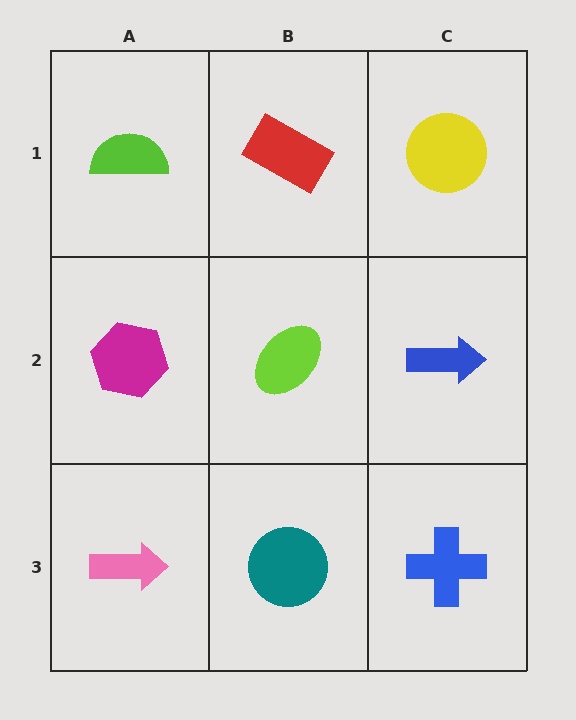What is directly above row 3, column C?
A blue arrow.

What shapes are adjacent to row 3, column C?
A blue arrow (row 2, column C), a teal circle (row 3, column B).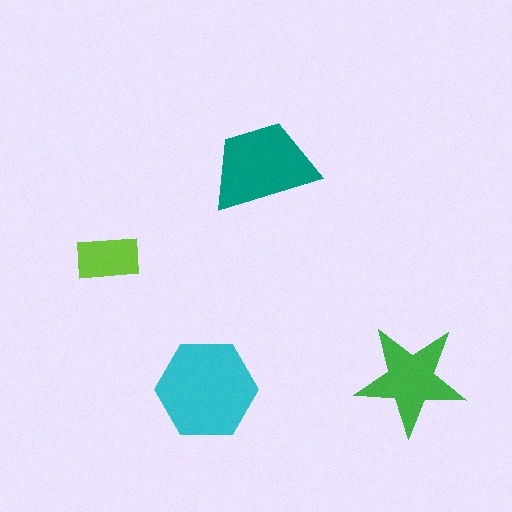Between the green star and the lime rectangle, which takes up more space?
The green star.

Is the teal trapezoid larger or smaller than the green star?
Larger.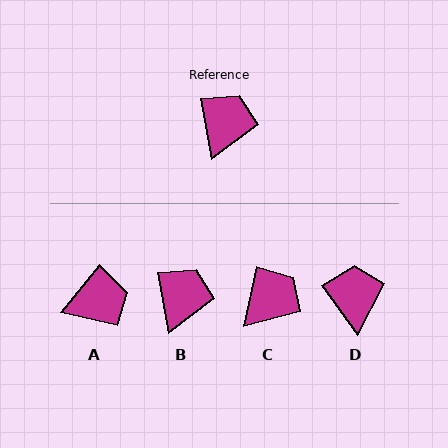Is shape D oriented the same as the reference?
No, it is off by about 26 degrees.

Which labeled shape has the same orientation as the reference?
B.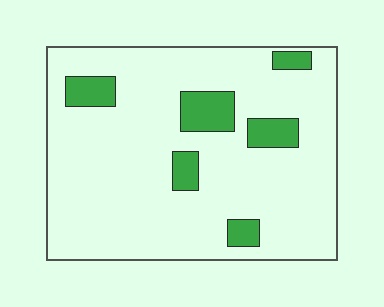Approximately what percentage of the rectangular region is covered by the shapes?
Approximately 15%.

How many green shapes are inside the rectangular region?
6.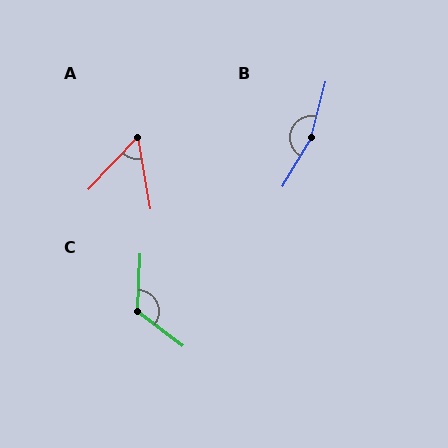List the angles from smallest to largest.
A (54°), C (125°), B (164°).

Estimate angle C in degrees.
Approximately 125 degrees.